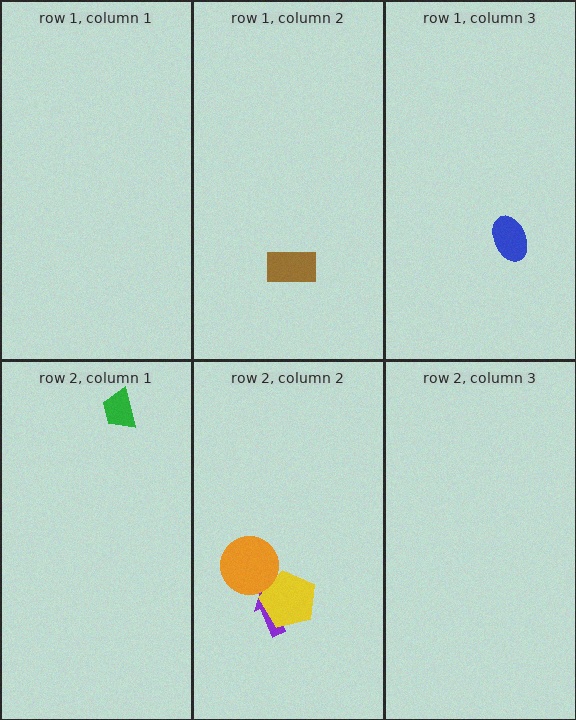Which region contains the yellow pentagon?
The row 2, column 2 region.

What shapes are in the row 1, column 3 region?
The blue ellipse.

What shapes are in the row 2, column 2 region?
The purple arrow, the yellow pentagon, the orange circle.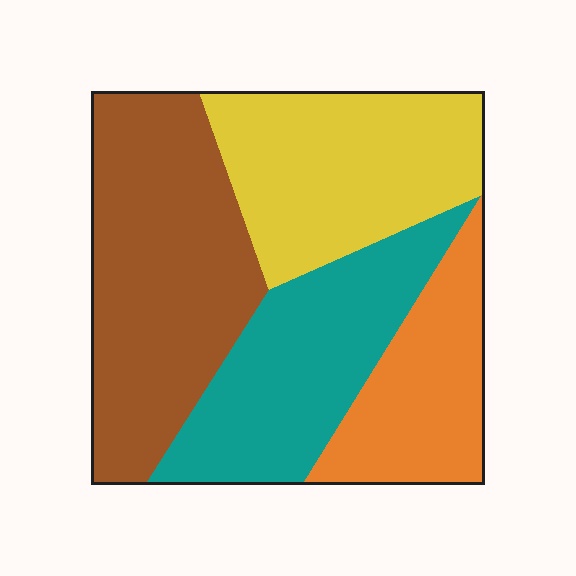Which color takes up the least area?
Orange, at roughly 15%.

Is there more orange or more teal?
Teal.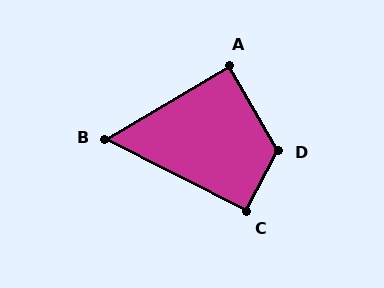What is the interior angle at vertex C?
Approximately 91 degrees (approximately right).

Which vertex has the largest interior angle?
D, at approximately 122 degrees.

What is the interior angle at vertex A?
Approximately 89 degrees (approximately right).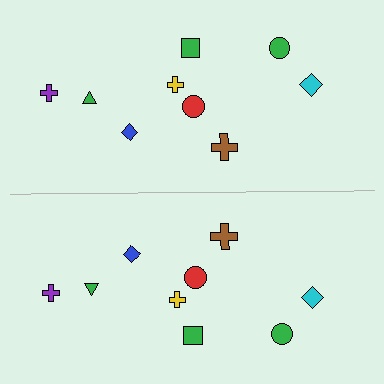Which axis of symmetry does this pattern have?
The pattern has a horizontal axis of symmetry running through the center of the image.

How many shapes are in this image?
There are 18 shapes in this image.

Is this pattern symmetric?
Yes, this pattern has bilateral (reflection) symmetry.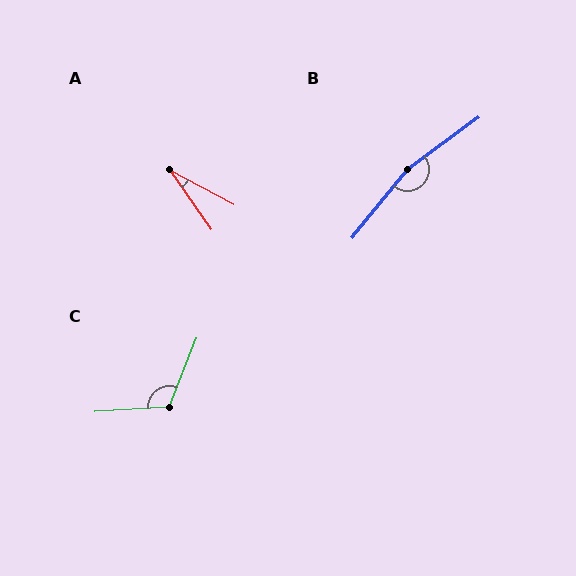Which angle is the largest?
B, at approximately 165 degrees.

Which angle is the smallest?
A, at approximately 27 degrees.